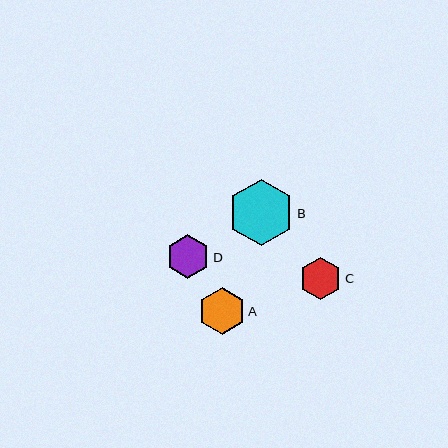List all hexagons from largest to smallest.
From largest to smallest: B, A, D, C.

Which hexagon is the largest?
Hexagon B is the largest with a size of approximately 67 pixels.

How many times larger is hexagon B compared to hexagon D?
Hexagon B is approximately 1.5 times the size of hexagon D.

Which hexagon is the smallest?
Hexagon C is the smallest with a size of approximately 43 pixels.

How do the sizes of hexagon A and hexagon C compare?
Hexagon A and hexagon C are approximately the same size.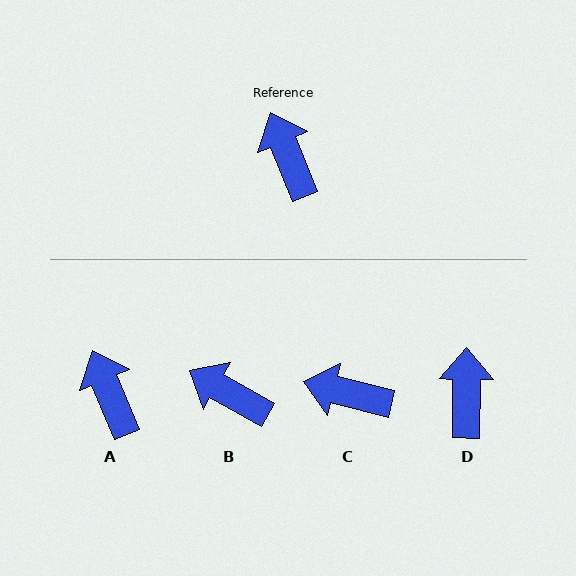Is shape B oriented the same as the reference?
No, it is off by about 38 degrees.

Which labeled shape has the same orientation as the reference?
A.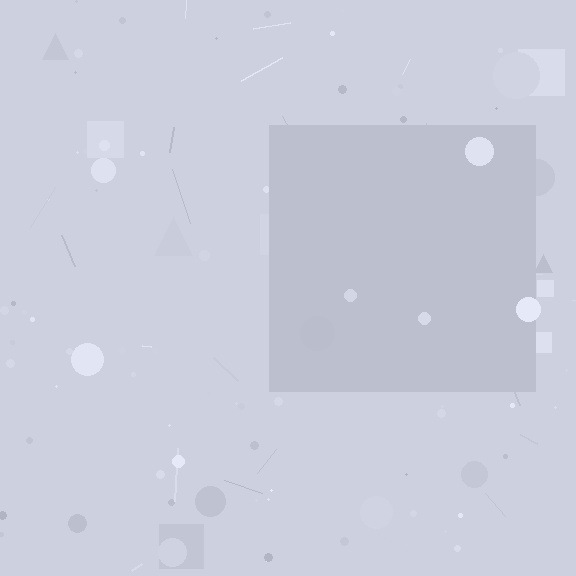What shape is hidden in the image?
A square is hidden in the image.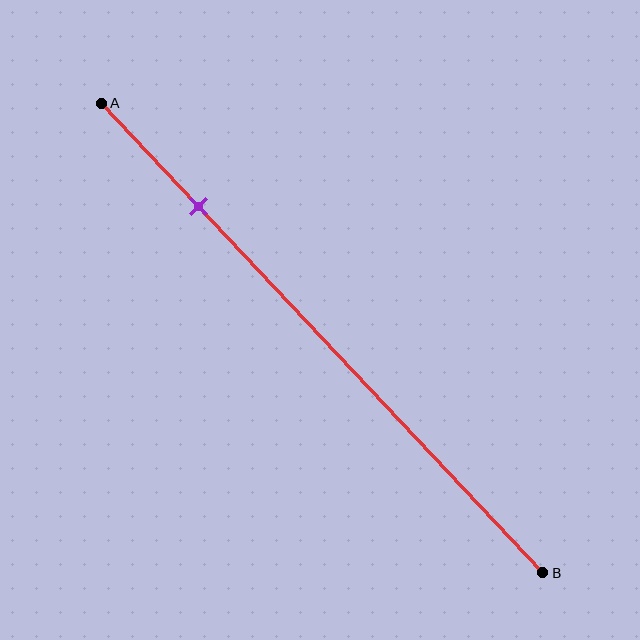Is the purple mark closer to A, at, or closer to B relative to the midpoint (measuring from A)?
The purple mark is closer to point A than the midpoint of segment AB.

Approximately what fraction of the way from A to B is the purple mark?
The purple mark is approximately 20% of the way from A to B.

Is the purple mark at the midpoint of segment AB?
No, the mark is at about 20% from A, not at the 50% midpoint.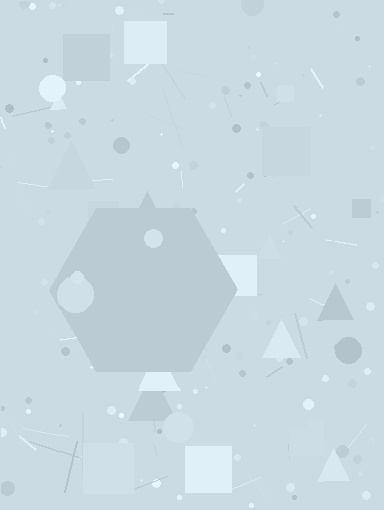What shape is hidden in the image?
A hexagon is hidden in the image.